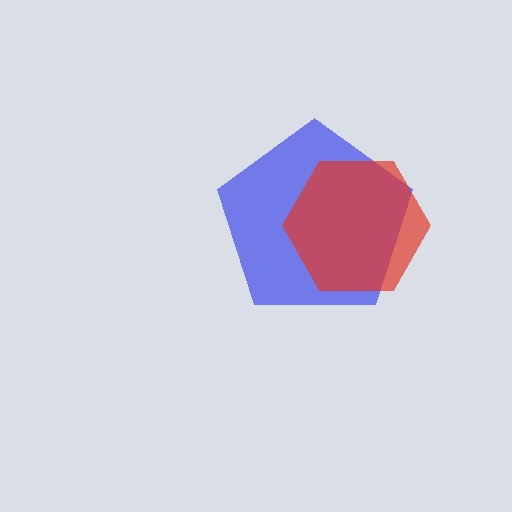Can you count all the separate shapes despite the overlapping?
Yes, there are 2 separate shapes.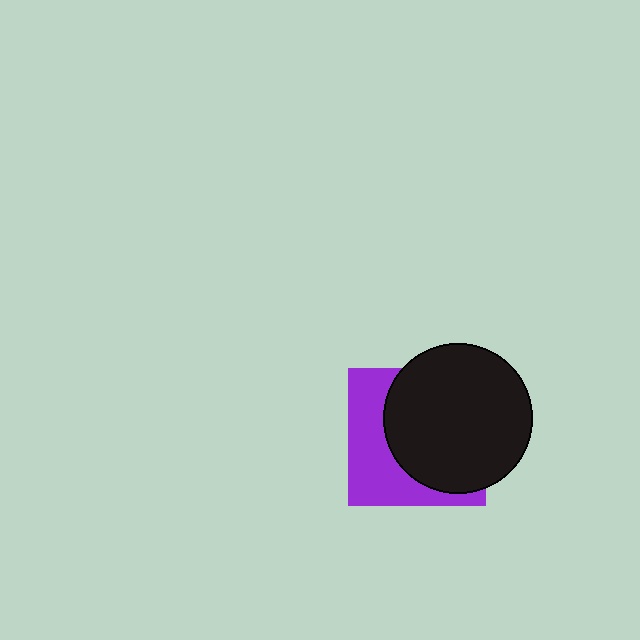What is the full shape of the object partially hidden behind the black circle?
The partially hidden object is a purple square.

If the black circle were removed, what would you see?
You would see the complete purple square.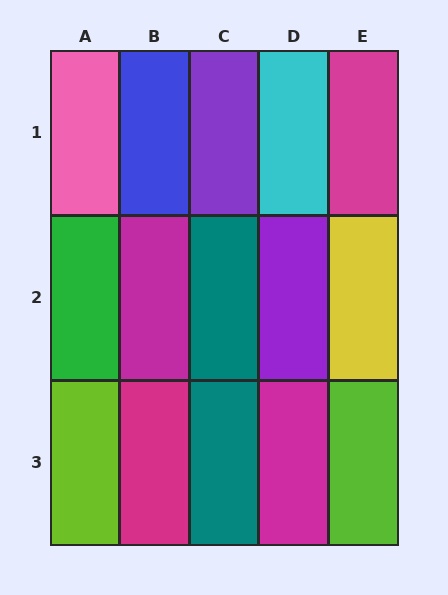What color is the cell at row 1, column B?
Blue.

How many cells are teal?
2 cells are teal.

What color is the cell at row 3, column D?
Magenta.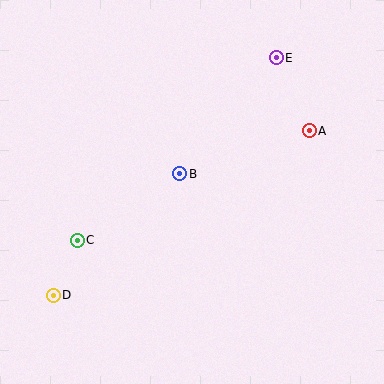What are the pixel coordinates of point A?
Point A is at (309, 131).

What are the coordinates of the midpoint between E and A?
The midpoint between E and A is at (293, 94).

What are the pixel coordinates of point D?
Point D is at (53, 295).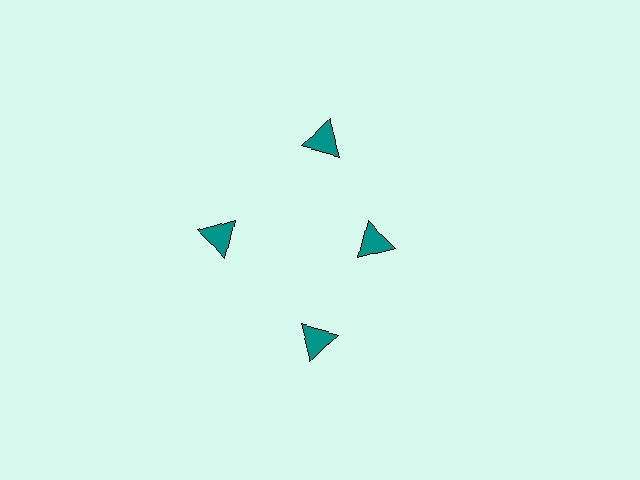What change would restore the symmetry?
The symmetry would be restored by moving it outward, back onto the ring so that all 4 triangles sit at equal angles and equal distance from the center.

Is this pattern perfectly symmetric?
No. The 4 teal triangles are arranged in a ring, but one element near the 3 o'clock position is pulled inward toward the center, breaking the 4-fold rotational symmetry.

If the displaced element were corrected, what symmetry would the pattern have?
It would have 4-fold rotational symmetry — the pattern would map onto itself every 90 degrees.